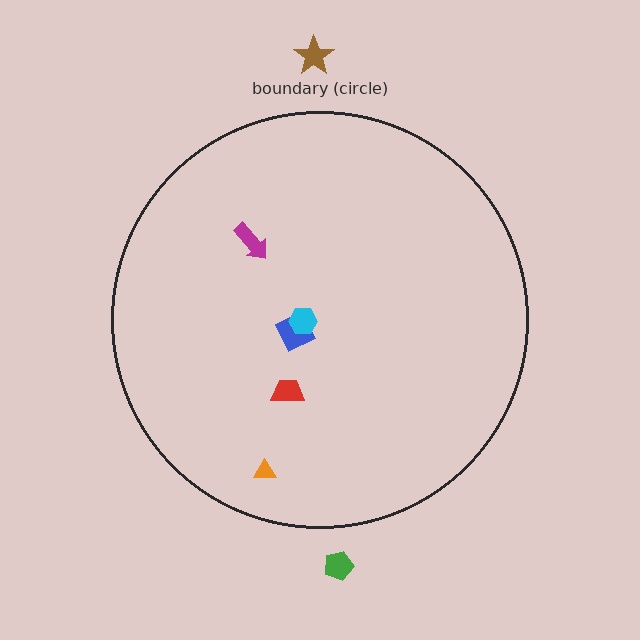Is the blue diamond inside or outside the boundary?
Inside.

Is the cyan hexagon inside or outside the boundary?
Inside.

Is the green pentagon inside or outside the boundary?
Outside.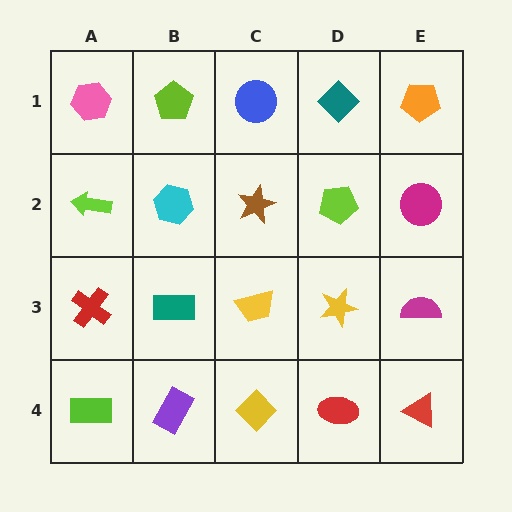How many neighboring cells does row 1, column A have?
2.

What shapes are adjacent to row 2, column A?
A pink hexagon (row 1, column A), a red cross (row 3, column A), a cyan hexagon (row 2, column B).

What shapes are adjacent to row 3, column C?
A brown star (row 2, column C), a yellow diamond (row 4, column C), a teal rectangle (row 3, column B), a yellow star (row 3, column D).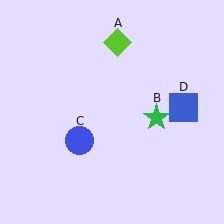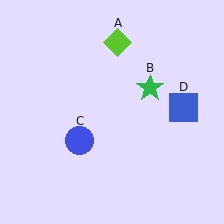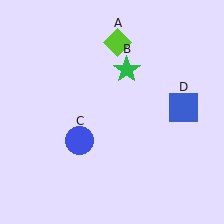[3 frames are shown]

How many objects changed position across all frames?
1 object changed position: green star (object B).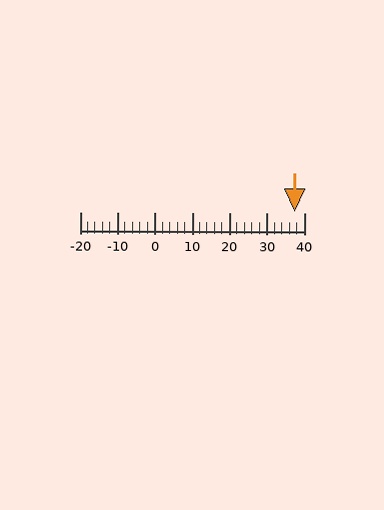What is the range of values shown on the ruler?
The ruler shows values from -20 to 40.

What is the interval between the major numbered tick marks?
The major tick marks are spaced 10 units apart.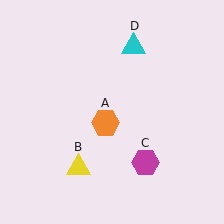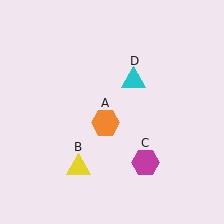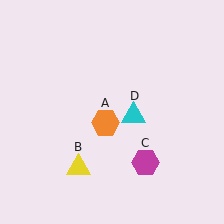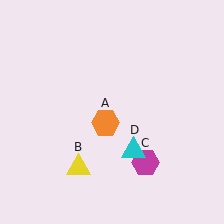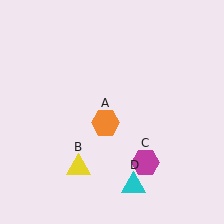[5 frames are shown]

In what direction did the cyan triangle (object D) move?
The cyan triangle (object D) moved down.